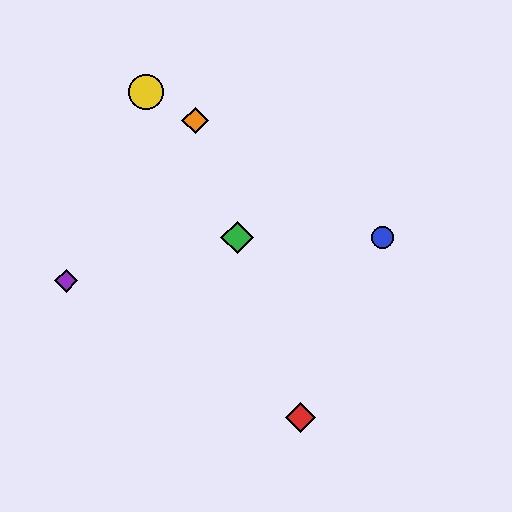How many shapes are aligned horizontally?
2 shapes (the blue circle, the green diamond) are aligned horizontally.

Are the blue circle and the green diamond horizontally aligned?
Yes, both are at y≈238.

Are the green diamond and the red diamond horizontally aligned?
No, the green diamond is at y≈238 and the red diamond is at y≈417.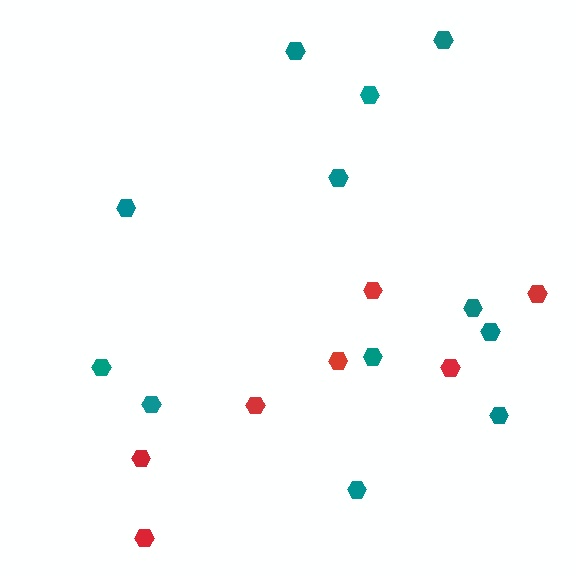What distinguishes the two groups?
There are 2 groups: one group of teal hexagons (12) and one group of red hexagons (7).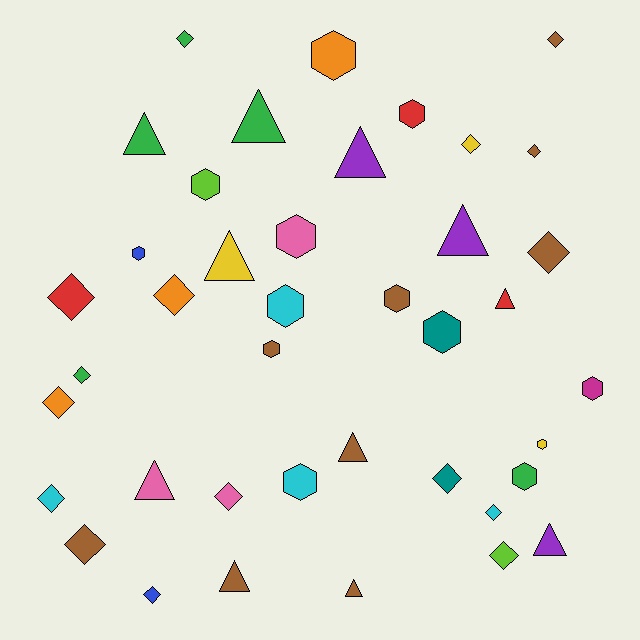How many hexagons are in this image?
There are 13 hexagons.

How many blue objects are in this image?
There are 2 blue objects.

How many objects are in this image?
There are 40 objects.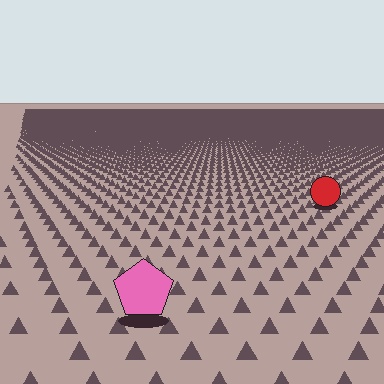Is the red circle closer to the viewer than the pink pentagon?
No. The pink pentagon is closer — you can tell from the texture gradient: the ground texture is coarser near it.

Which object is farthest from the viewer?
The red circle is farthest from the viewer. It appears smaller and the ground texture around it is denser.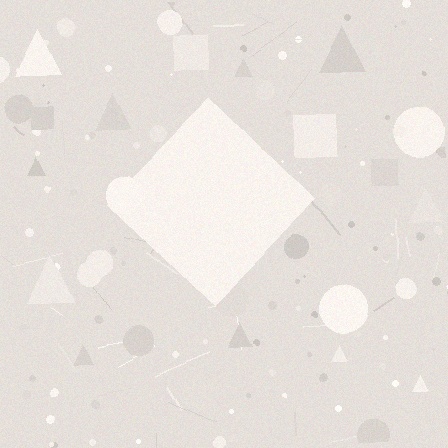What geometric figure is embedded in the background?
A diamond is embedded in the background.